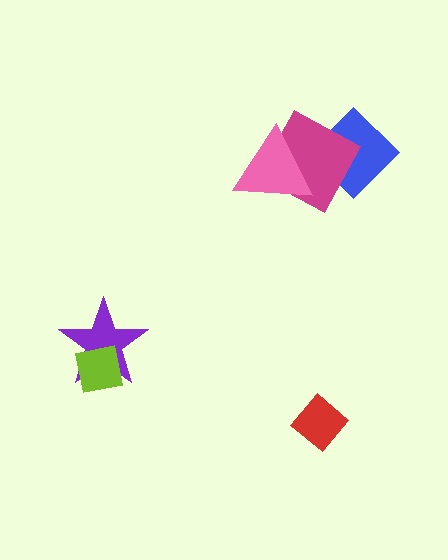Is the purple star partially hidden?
Yes, it is partially covered by another shape.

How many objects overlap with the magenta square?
2 objects overlap with the magenta square.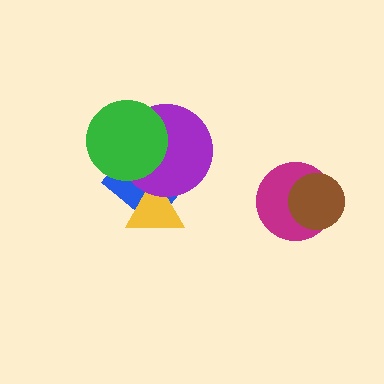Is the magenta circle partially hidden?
Yes, it is partially covered by another shape.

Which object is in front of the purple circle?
The green circle is in front of the purple circle.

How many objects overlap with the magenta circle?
1 object overlaps with the magenta circle.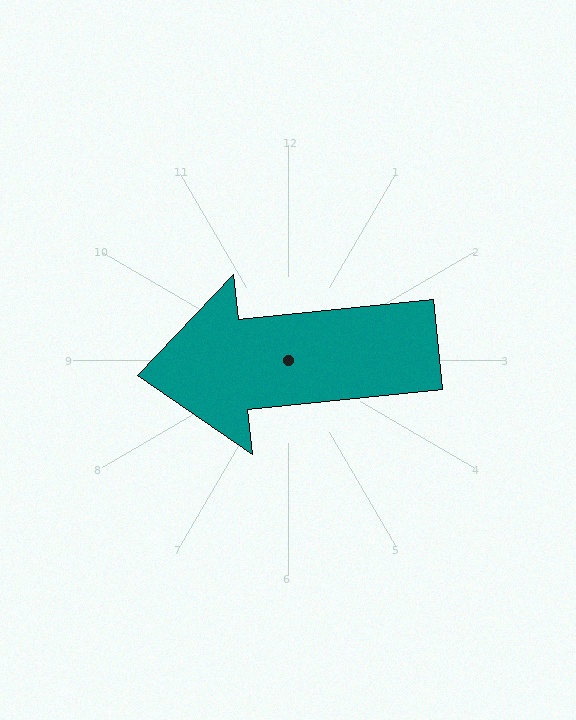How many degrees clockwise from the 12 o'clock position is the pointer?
Approximately 264 degrees.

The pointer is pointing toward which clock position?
Roughly 9 o'clock.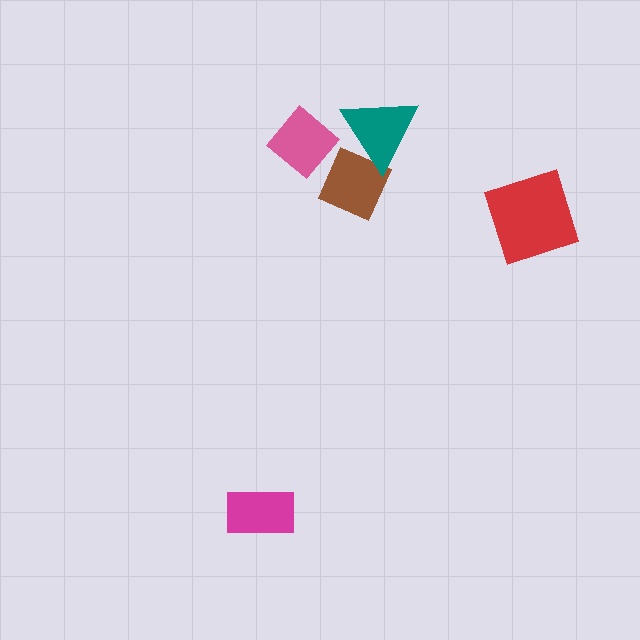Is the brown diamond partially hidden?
Yes, it is partially covered by another shape.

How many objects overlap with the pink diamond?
1 object overlaps with the pink diamond.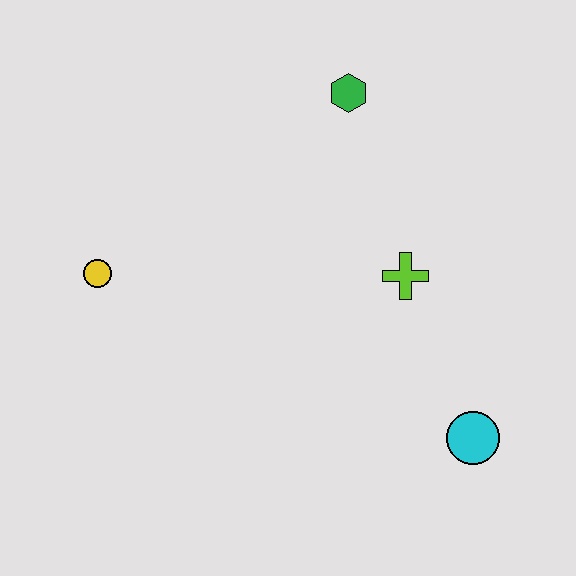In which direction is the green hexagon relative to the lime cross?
The green hexagon is above the lime cross.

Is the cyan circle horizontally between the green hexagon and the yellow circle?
No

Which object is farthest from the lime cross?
The yellow circle is farthest from the lime cross.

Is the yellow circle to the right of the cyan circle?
No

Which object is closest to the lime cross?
The cyan circle is closest to the lime cross.